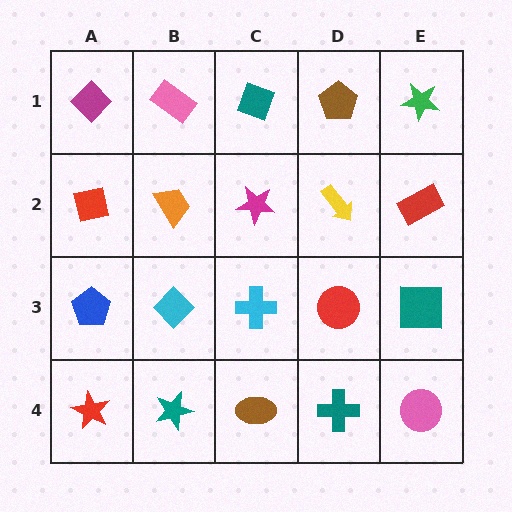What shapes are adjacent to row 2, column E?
A green star (row 1, column E), a teal square (row 3, column E), a yellow arrow (row 2, column D).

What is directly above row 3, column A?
A red square.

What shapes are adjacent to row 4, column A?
A blue pentagon (row 3, column A), a teal star (row 4, column B).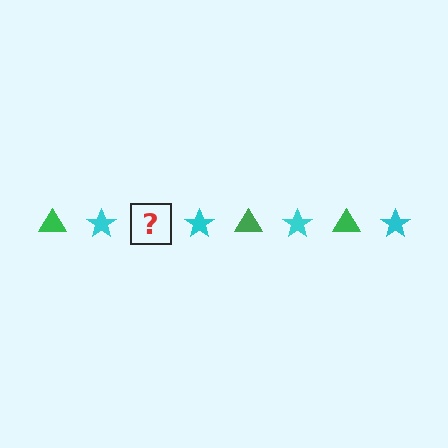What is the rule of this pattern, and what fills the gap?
The rule is that the pattern alternates between green triangle and cyan star. The gap should be filled with a green triangle.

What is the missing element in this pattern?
The missing element is a green triangle.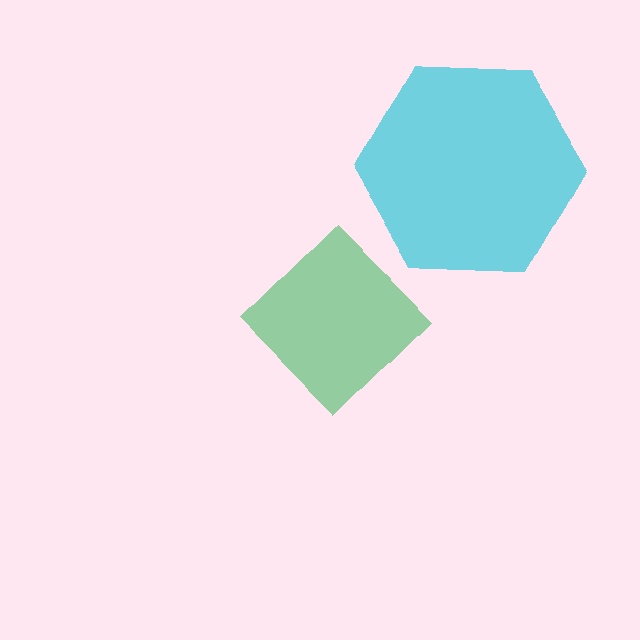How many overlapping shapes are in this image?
There are 2 overlapping shapes in the image.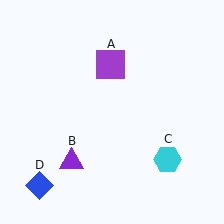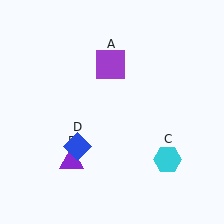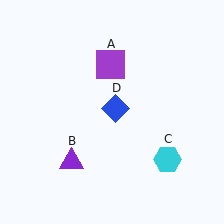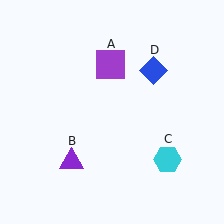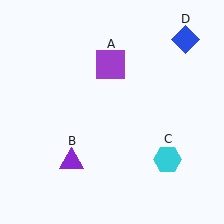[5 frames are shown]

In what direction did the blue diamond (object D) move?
The blue diamond (object D) moved up and to the right.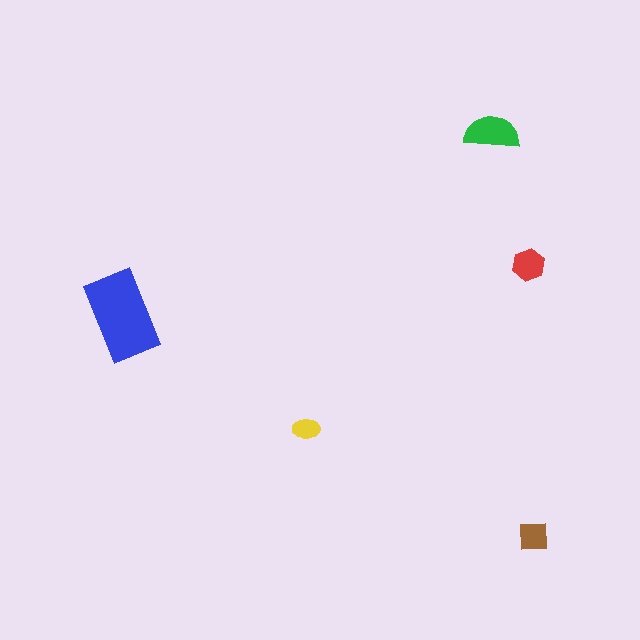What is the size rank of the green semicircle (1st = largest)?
2nd.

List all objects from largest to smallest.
The blue rectangle, the green semicircle, the red hexagon, the brown square, the yellow ellipse.